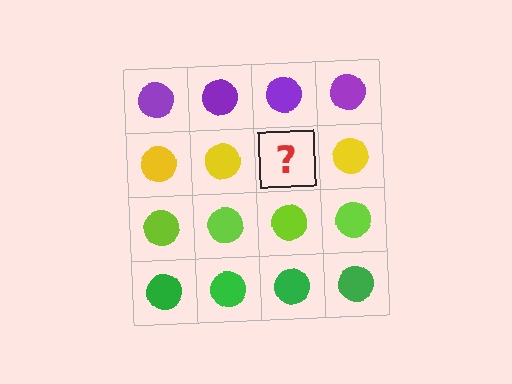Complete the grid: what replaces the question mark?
The question mark should be replaced with a yellow circle.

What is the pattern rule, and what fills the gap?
The rule is that each row has a consistent color. The gap should be filled with a yellow circle.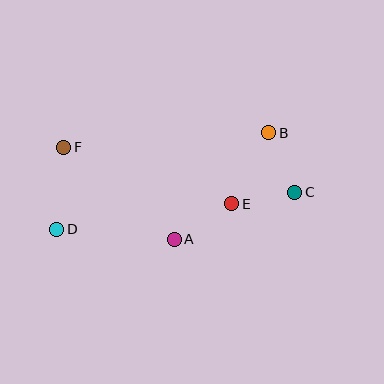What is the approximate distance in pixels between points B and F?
The distance between B and F is approximately 206 pixels.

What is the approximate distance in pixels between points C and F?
The distance between C and F is approximately 235 pixels.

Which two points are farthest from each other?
Points C and D are farthest from each other.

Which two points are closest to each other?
Points C and E are closest to each other.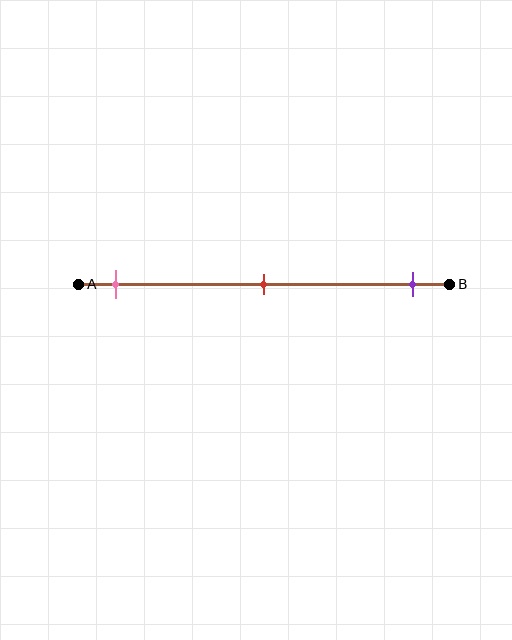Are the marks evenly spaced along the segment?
Yes, the marks are approximately evenly spaced.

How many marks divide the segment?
There are 3 marks dividing the segment.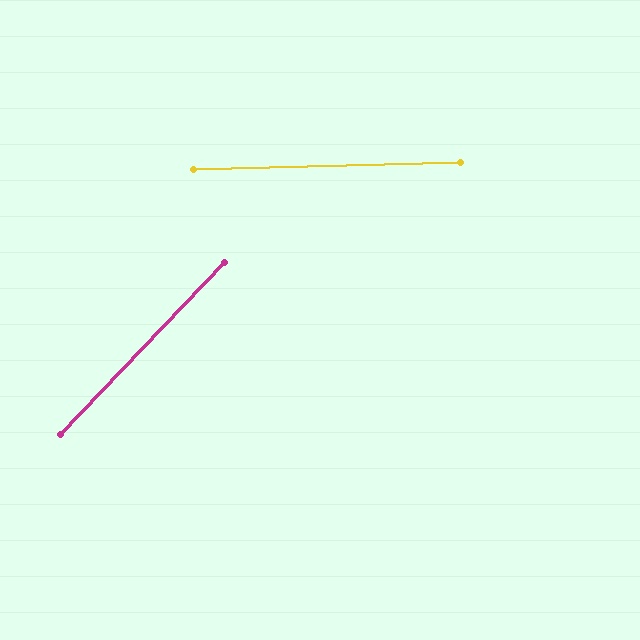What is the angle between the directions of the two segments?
Approximately 45 degrees.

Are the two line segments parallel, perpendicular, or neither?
Neither parallel nor perpendicular — they differ by about 45°.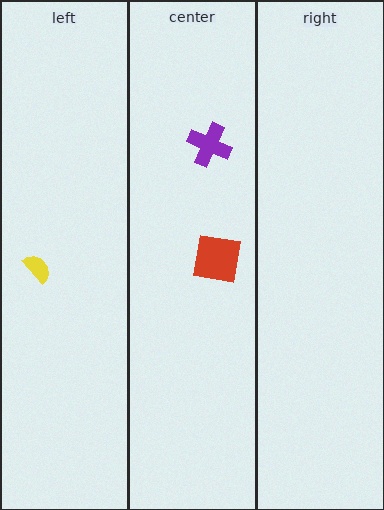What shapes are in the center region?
The red square, the purple cross.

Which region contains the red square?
The center region.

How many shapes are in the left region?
1.